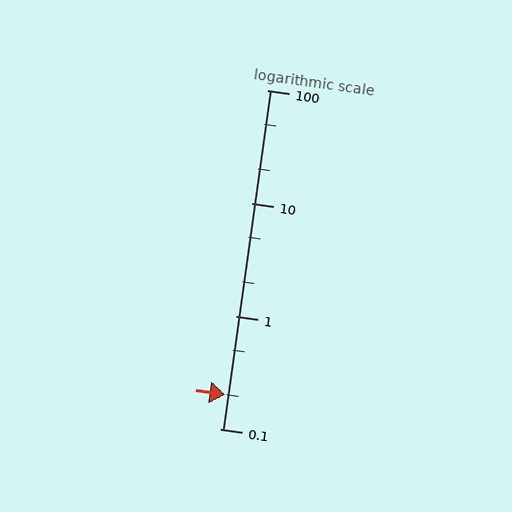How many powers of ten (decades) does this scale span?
The scale spans 3 decades, from 0.1 to 100.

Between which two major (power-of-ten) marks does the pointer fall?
The pointer is between 0.1 and 1.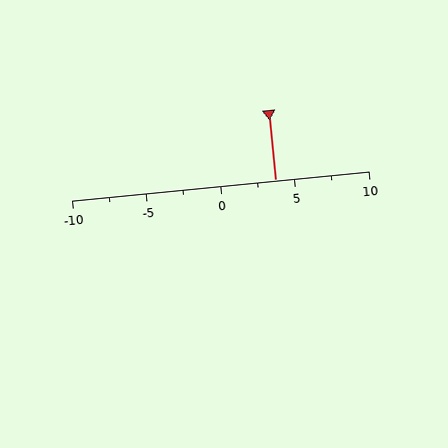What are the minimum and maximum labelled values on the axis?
The axis runs from -10 to 10.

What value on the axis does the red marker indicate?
The marker indicates approximately 3.8.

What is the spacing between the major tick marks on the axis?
The major ticks are spaced 5 apart.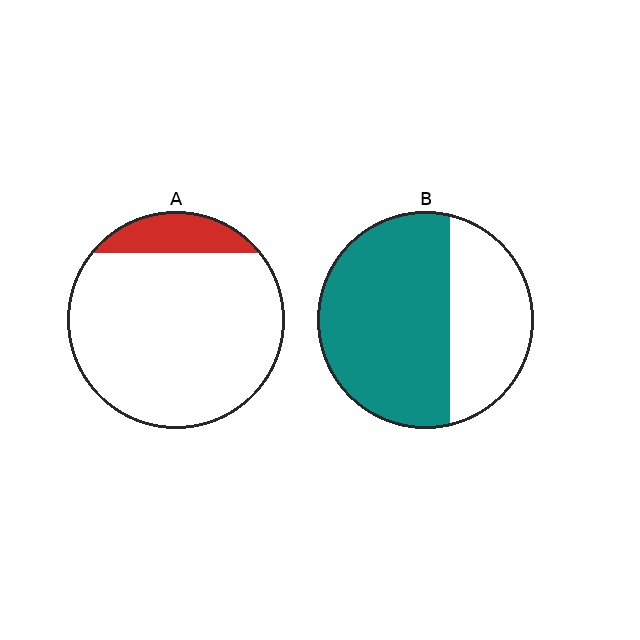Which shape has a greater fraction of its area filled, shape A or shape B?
Shape B.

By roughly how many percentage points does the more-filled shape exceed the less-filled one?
By roughly 50 percentage points (B over A).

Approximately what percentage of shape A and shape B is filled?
A is approximately 15% and B is approximately 65%.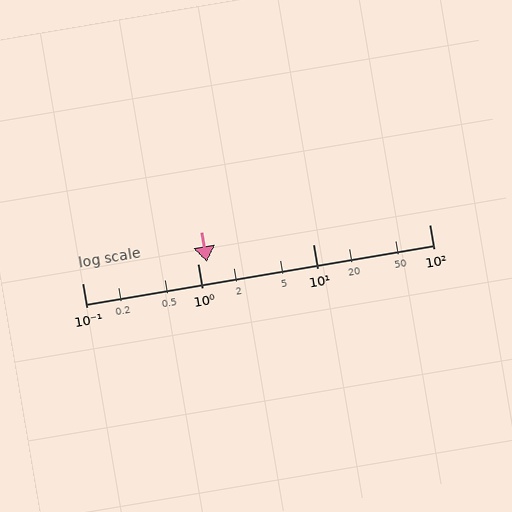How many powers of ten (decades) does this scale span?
The scale spans 3 decades, from 0.1 to 100.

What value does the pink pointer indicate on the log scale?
The pointer indicates approximately 1.2.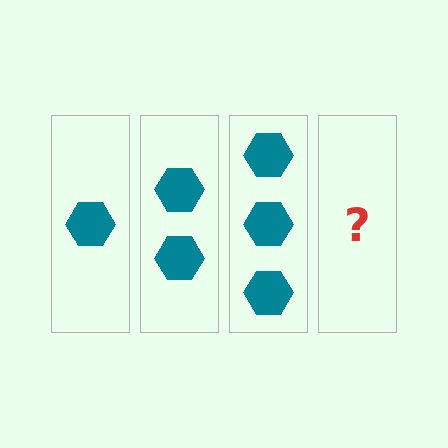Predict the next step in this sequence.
The next step is 4 hexagons.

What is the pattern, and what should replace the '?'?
The pattern is that each step adds one more hexagon. The '?' should be 4 hexagons.